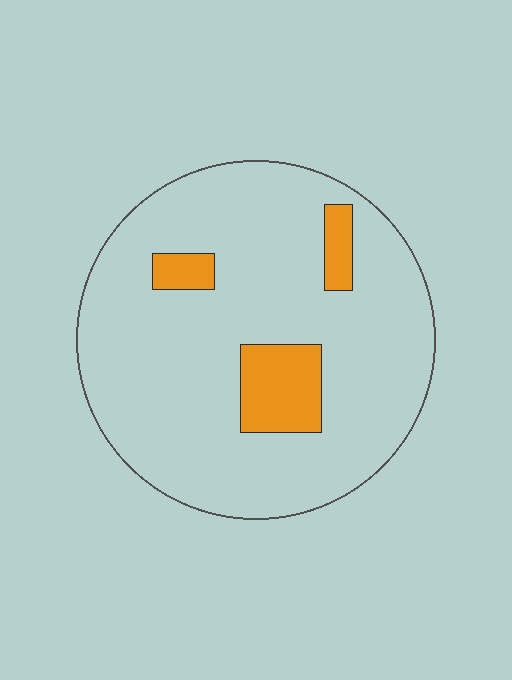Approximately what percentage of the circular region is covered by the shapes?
Approximately 10%.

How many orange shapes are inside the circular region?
3.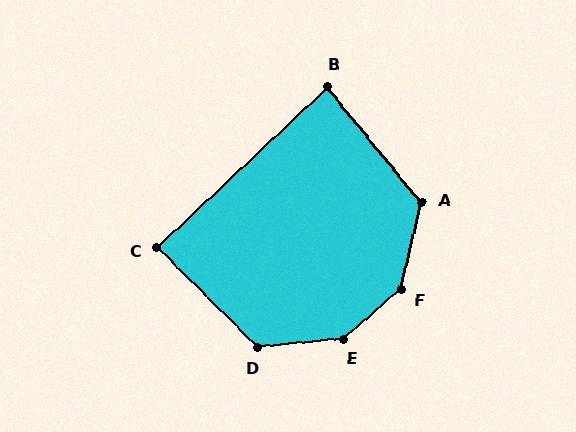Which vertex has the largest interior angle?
E, at approximately 145 degrees.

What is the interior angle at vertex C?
Approximately 88 degrees (approximately right).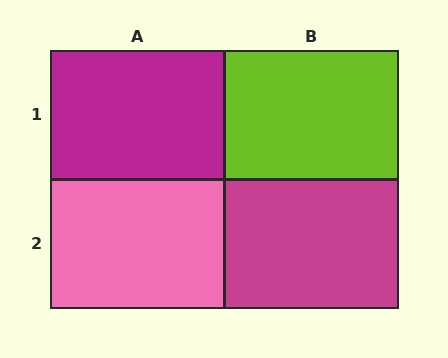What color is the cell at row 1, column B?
Lime.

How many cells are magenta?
2 cells are magenta.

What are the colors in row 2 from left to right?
Pink, magenta.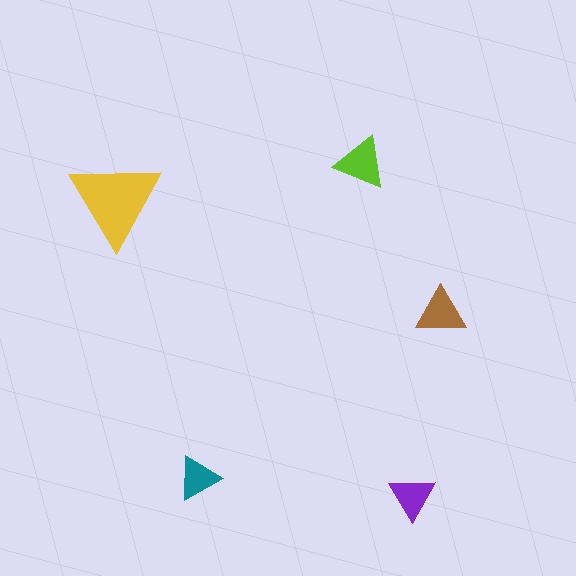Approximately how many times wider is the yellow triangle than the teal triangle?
About 2 times wider.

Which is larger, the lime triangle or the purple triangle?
The lime one.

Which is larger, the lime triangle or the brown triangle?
The lime one.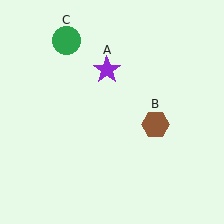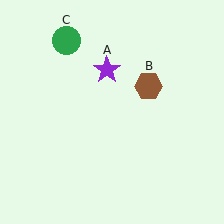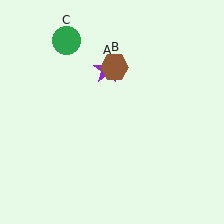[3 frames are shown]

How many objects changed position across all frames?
1 object changed position: brown hexagon (object B).